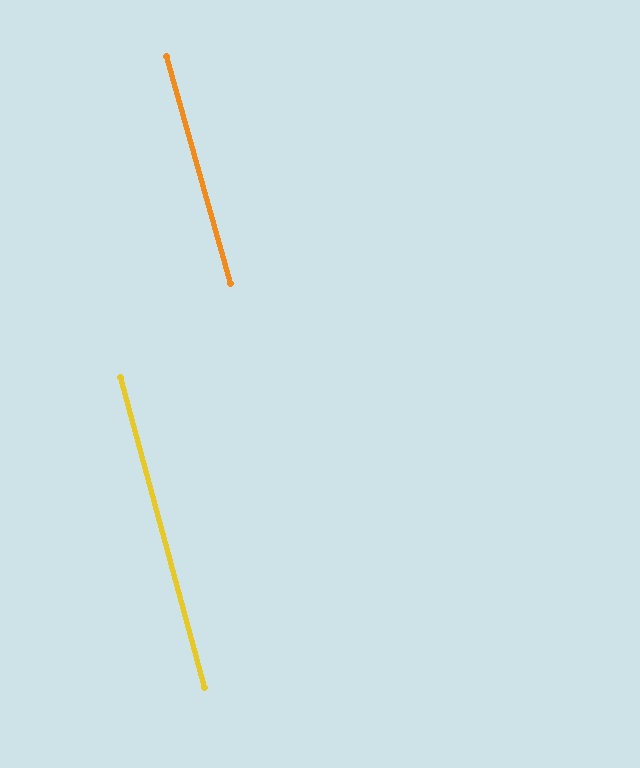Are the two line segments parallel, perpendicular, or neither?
Parallel — their directions differ by only 0.7°.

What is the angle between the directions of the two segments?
Approximately 1 degree.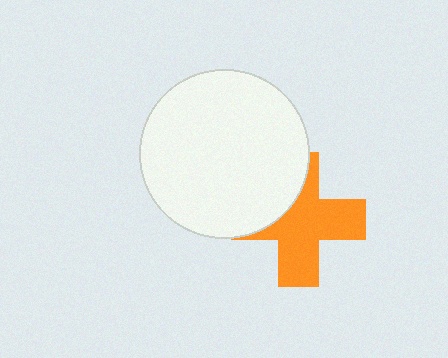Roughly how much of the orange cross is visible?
Most of it is visible (roughly 67%).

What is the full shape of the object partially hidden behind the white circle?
The partially hidden object is an orange cross.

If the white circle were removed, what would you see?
You would see the complete orange cross.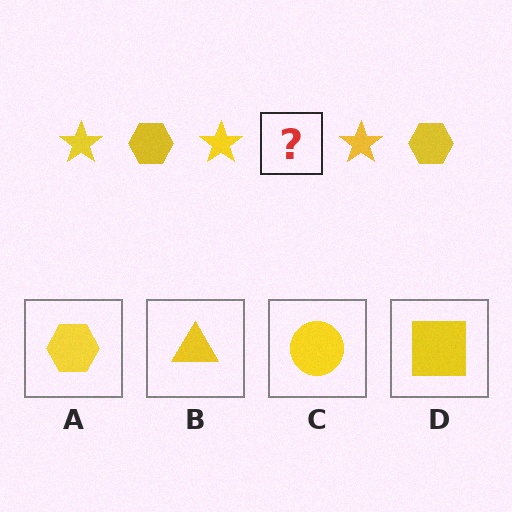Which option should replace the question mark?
Option A.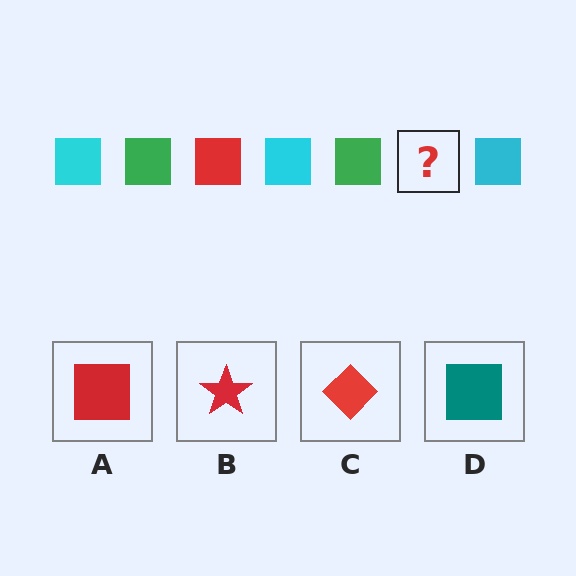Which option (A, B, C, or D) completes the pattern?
A.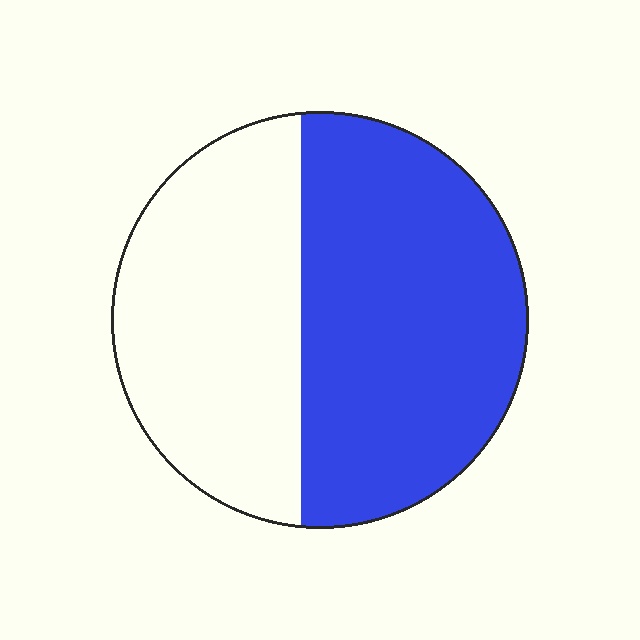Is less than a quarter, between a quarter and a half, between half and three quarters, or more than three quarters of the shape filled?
Between half and three quarters.